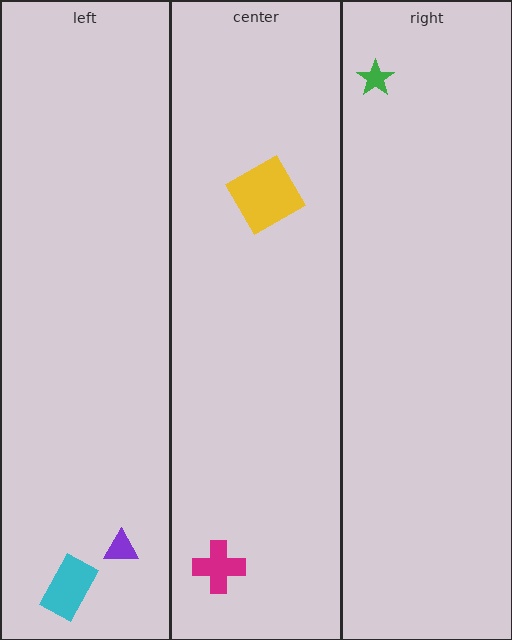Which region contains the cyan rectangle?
The left region.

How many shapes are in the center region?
2.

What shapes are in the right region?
The green star.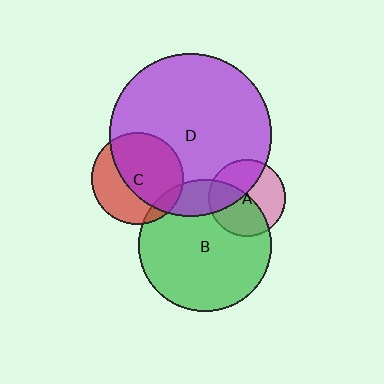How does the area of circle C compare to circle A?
Approximately 1.4 times.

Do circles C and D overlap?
Yes.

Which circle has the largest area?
Circle D (purple).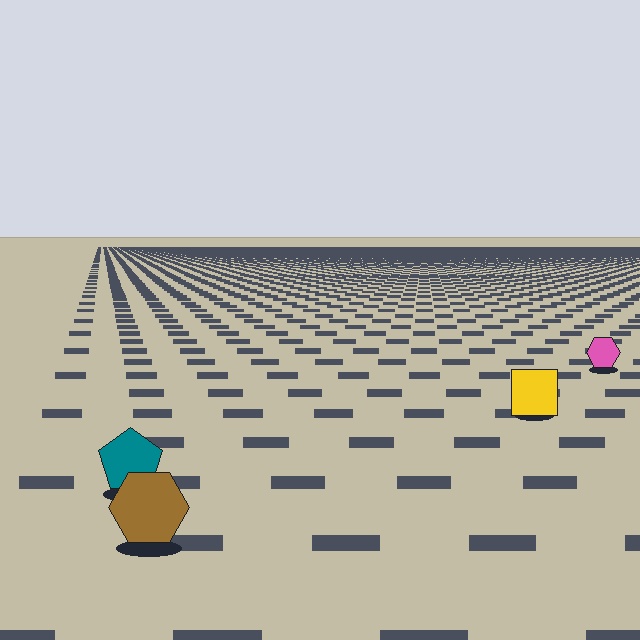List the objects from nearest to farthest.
From nearest to farthest: the brown hexagon, the teal pentagon, the yellow square, the pink hexagon.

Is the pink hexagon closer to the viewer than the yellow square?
No. The yellow square is closer — you can tell from the texture gradient: the ground texture is coarser near it.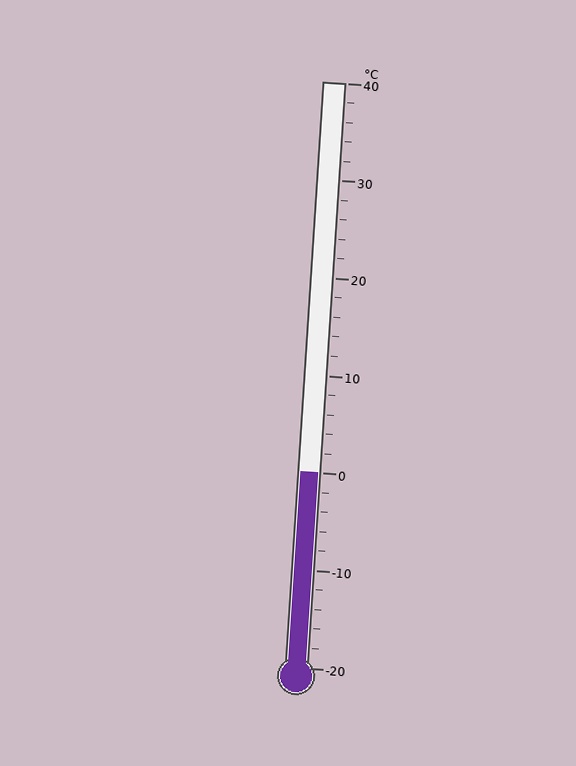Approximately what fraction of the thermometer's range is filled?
The thermometer is filled to approximately 35% of its range.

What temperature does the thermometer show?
The thermometer shows approximately 0°C.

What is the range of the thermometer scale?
The thermometer scale ranges from -20°C to 40°C.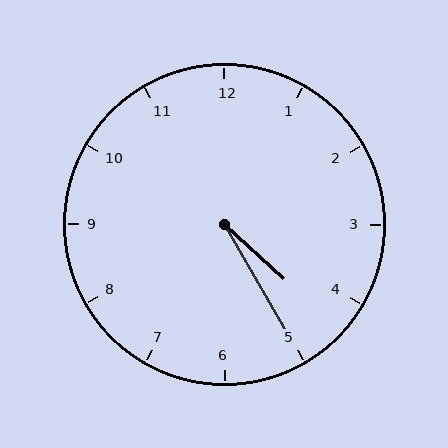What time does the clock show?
4:25.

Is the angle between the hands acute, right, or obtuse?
It is acute.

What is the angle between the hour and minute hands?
Approximately 18 degrees.